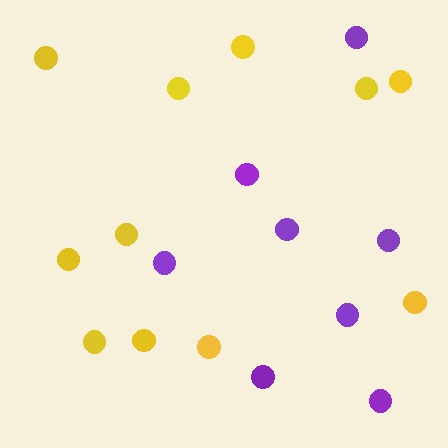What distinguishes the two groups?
There are 2 groups: one group of yellow circles (11) and one group of purple circles (8).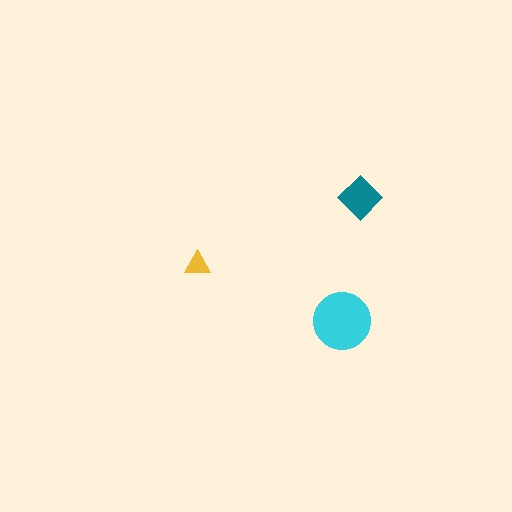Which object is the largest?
The cyan circle.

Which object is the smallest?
The yellow triangle.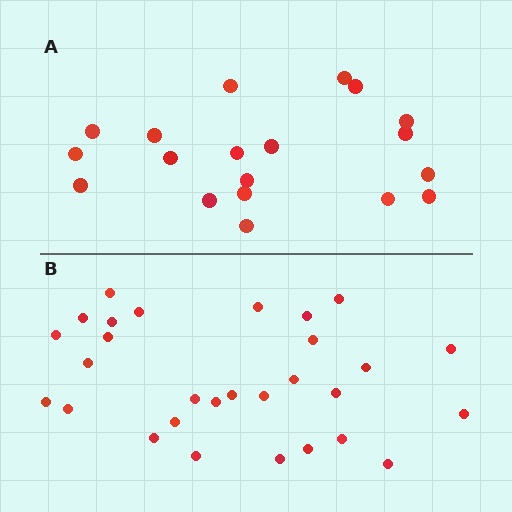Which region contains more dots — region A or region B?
Region B (the bottom region) has more dots.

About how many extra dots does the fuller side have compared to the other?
Region B has roughly 10 or so more dots than region A.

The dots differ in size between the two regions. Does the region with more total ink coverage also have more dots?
No. Region A has more total ink coverage because its dots are larger, but region B actually contains more individual dots. Total area can be misleading — the number of items is what matters here.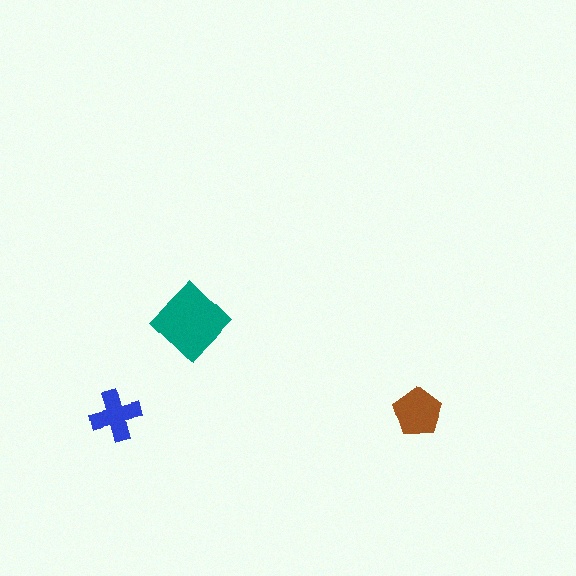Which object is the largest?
The teal diamond.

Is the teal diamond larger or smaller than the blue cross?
Larger.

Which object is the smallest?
The blue cross.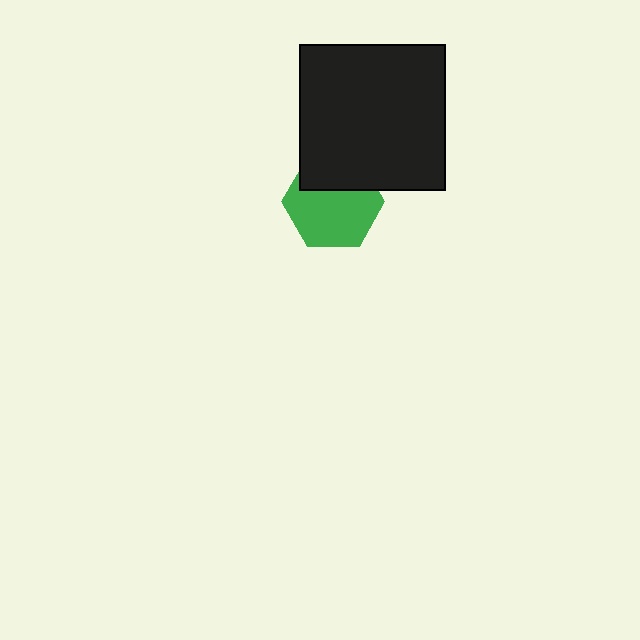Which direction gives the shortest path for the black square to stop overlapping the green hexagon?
Moving up gives the shortest separation.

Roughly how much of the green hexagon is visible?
Most of it is visible (roughly 67%).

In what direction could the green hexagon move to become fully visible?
The green hexagon could move down. That would shift it out from behind the black square entirely.